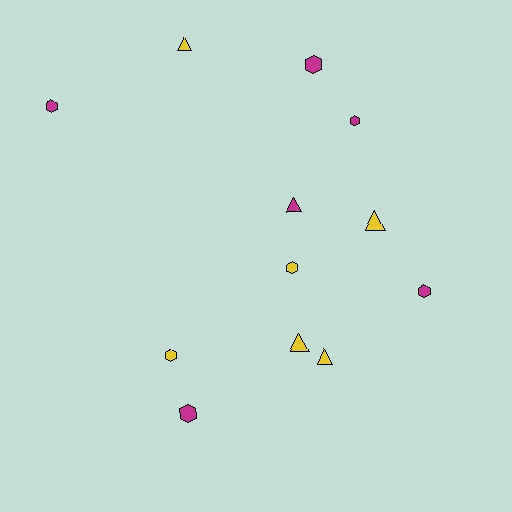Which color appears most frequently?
Magenta, with 6 objects.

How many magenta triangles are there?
There is 1 magenta triangle.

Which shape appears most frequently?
Hexagon, with 7 objects.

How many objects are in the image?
There are 12 objects.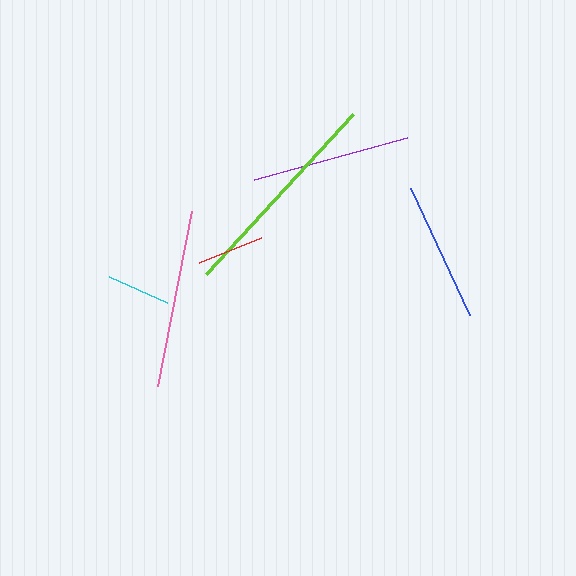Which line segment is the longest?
The lime line is the longest at approximately 218 pixels.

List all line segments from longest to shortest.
From longest to shortest: lime, pink, purple, blue, red, cyan.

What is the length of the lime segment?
The lime segment is approximately 218 pixels long.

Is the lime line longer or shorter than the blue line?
The lime line is longer than the blue line.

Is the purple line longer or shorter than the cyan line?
The purple line is longer than the cyan line.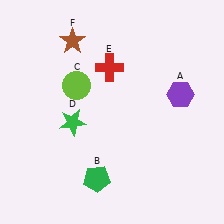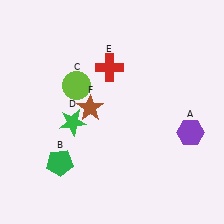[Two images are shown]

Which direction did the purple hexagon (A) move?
The purple hexagon (A) moved down.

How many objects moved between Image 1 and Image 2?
3 objects moved between the two images.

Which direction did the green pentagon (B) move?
The green pentagon (B) moved left.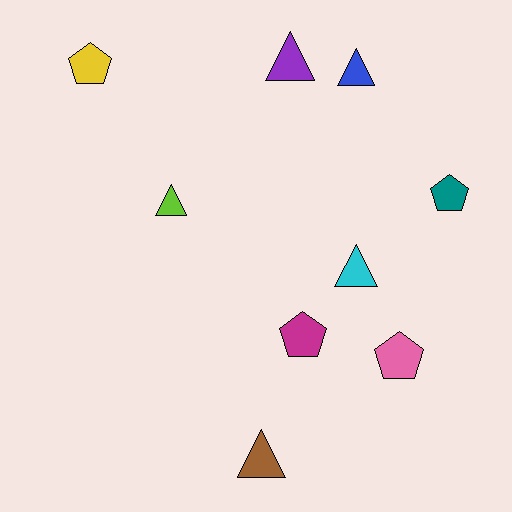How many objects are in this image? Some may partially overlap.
There are 9 objects.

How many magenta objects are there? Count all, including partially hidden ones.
There is 1 magenta object.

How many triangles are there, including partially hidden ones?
There are 5 triangles.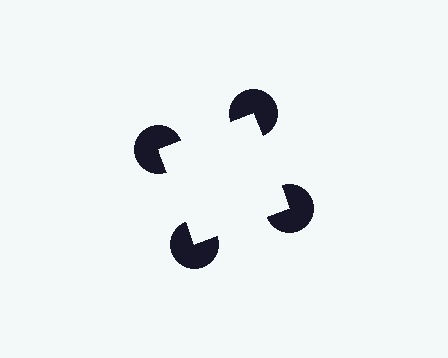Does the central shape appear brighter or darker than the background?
It typically appears slightly brighter than the background, even though no actual brightness change is drawn.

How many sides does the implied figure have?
4 sides.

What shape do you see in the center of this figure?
An illusory square — its edges are inferred from the aligned wedge cuts in the pac-man discs, not physically drawn.